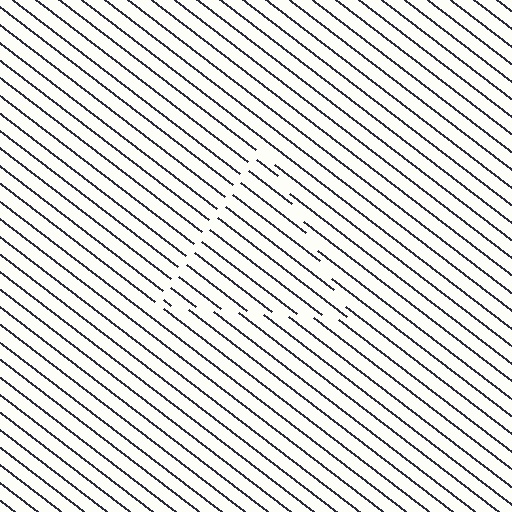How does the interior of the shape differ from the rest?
The interior of the shape contains the same grating, shifted by half a period — the contour is defined by the phase discontinuity where line-ends from the inner and outer gratings abut.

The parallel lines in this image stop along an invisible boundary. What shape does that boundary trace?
An illusory triangle. The interior of the shape contains the same grating, shifted by half a period — the contour is defined by the phase discontinuity where line-ends from the inner and outer gratings abut.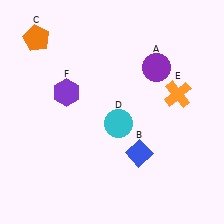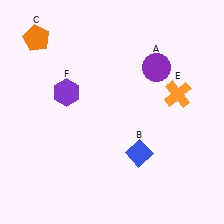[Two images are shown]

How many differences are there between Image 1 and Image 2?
There is 1 difference between the two images.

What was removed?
The cyan circle (D) was removed in Image 2.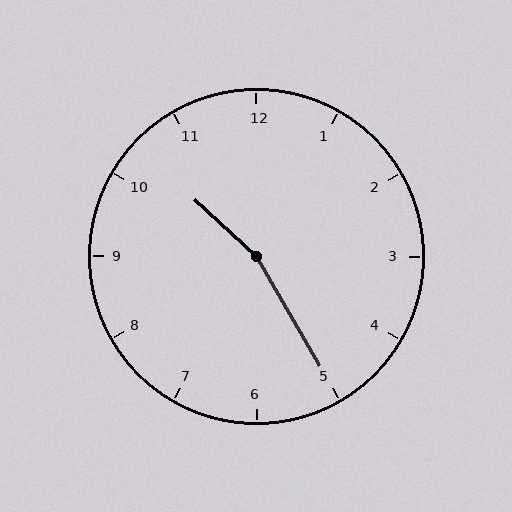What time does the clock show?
10:25.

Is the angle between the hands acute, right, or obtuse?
It is obtuse.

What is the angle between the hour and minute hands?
Approximately 162 degrees.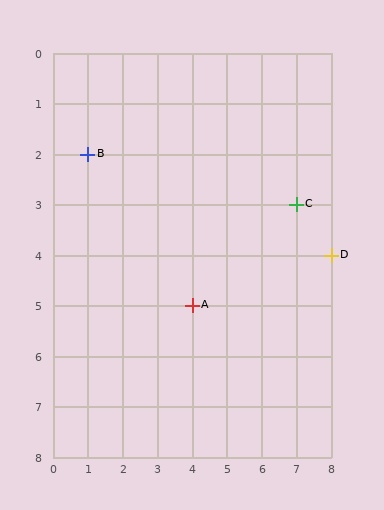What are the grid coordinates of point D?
Point D is at grid coordinates (8, 4).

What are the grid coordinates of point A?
Point A is at grid coordinates (4, 5).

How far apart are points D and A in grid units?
Points D and A are 4 columns and 1 row apart (about 4.1 grid units diagonally).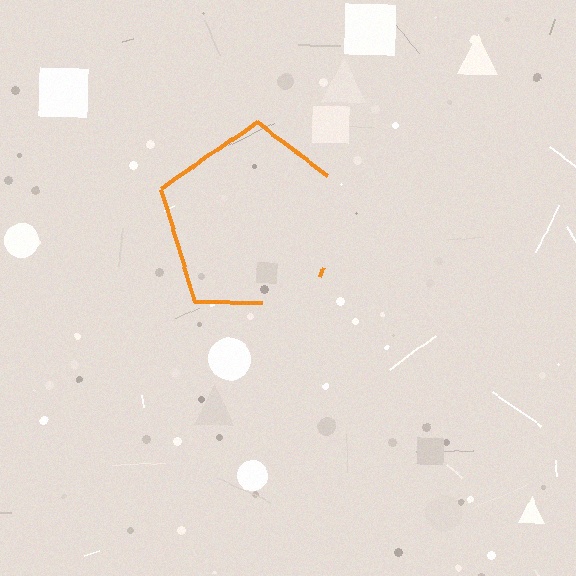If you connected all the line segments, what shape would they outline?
They would outline a pentagon.